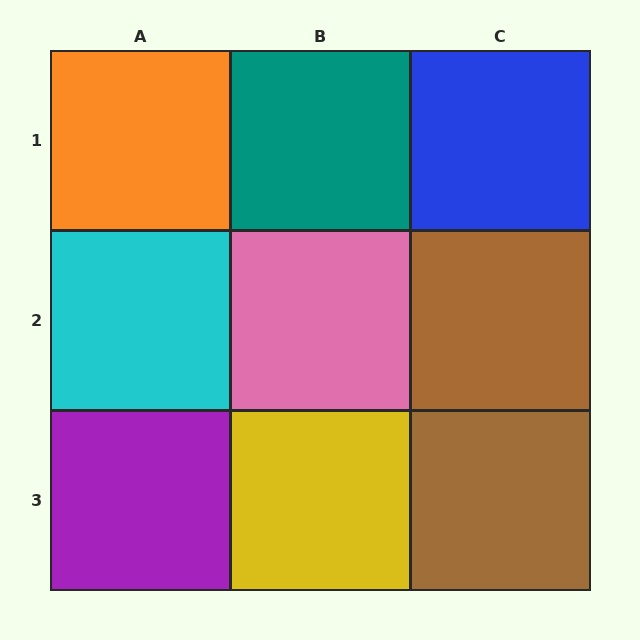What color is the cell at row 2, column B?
Pink.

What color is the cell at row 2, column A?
Cyan.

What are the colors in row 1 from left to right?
Orange, teal, blue.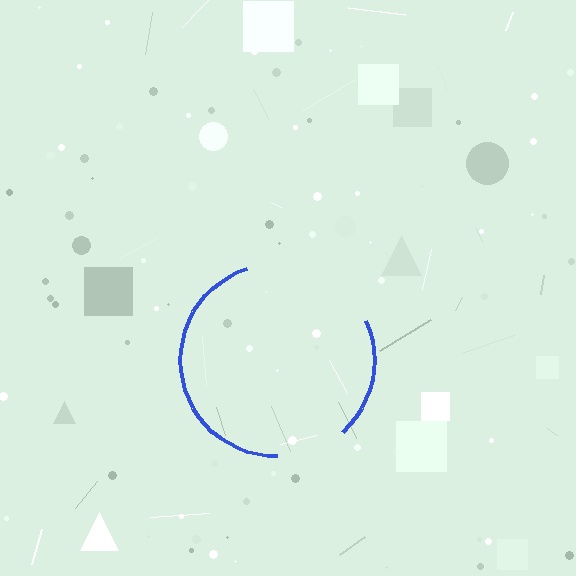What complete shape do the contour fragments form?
The contour fragments form a circle.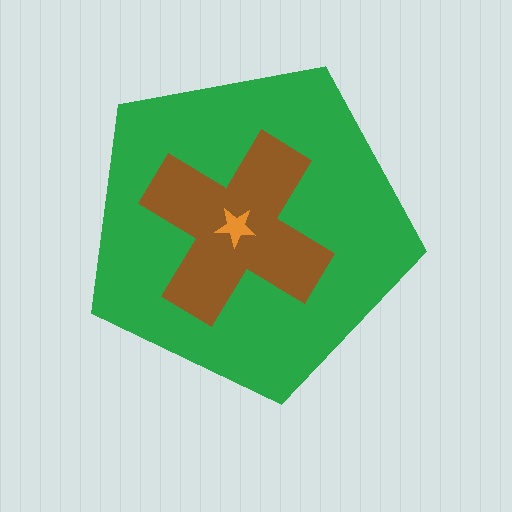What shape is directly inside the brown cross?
The orange star.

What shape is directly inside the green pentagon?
The brown cross.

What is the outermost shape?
The green pentagon.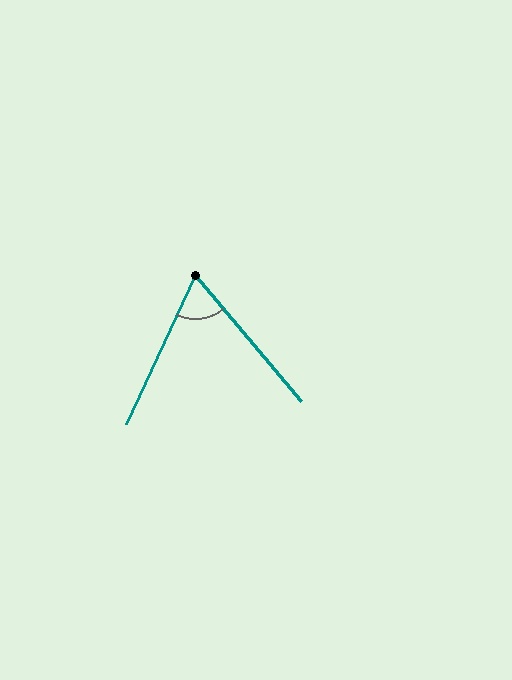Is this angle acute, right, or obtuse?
It is acute.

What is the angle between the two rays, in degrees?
Approximately 65 degrees.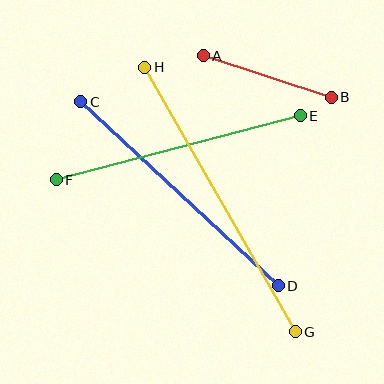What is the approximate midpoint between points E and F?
The midpoint is at approximately (178, 148) pixels.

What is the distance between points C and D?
The distance is approximately 270 pixels.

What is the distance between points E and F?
The distance is approximately 252 pixels.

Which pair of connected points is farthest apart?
Points G and H are farthest apart.